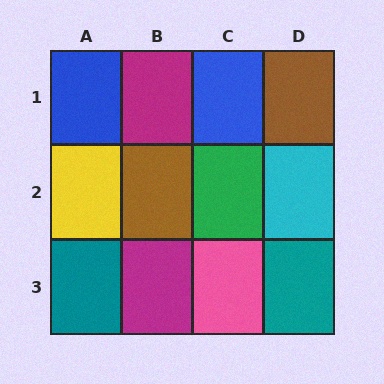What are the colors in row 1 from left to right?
Blue, magenta, blue, brown.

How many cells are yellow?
1 cell is yellow.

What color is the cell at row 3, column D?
Teal.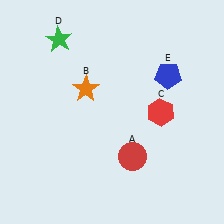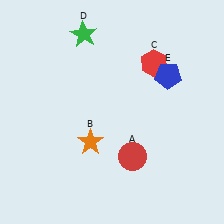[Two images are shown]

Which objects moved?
The objects that moved are: the orange star (B), the red hexagon (C), the green star (D).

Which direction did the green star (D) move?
The green star (D) moved right.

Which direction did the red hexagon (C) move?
The red hexagon (C) moved up.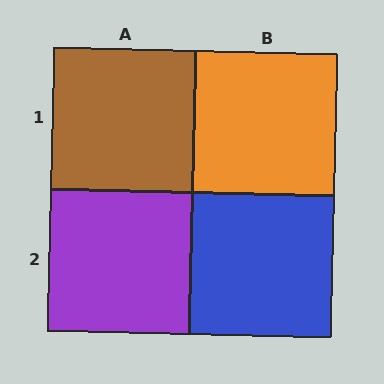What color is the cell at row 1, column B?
Orange.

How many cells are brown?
1 cell is brown.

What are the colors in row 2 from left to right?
Purple, blue.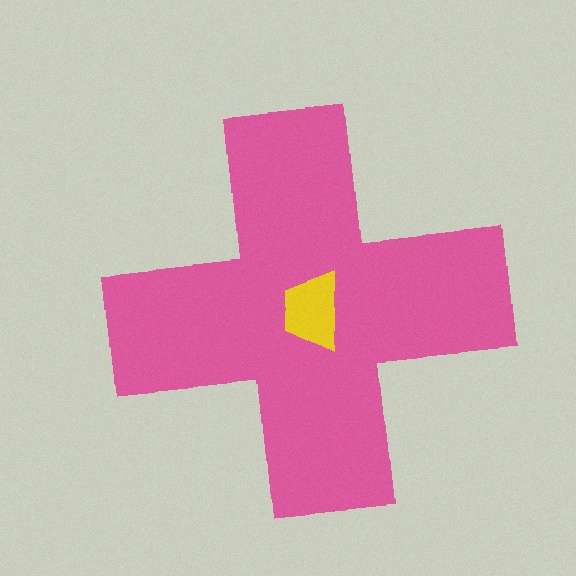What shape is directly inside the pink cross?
The yellow trapezoid.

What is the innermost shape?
The yellow trapezoid.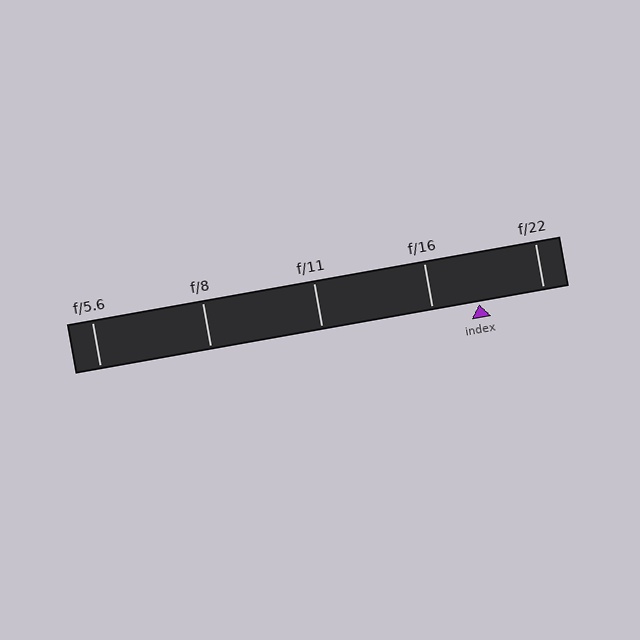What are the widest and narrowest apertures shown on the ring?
The widest aperture shown is f/5.6 and the narrowest is f/22.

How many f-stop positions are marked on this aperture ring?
There are 5 f-stop positions marked.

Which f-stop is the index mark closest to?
The index mark is closest to f/16.